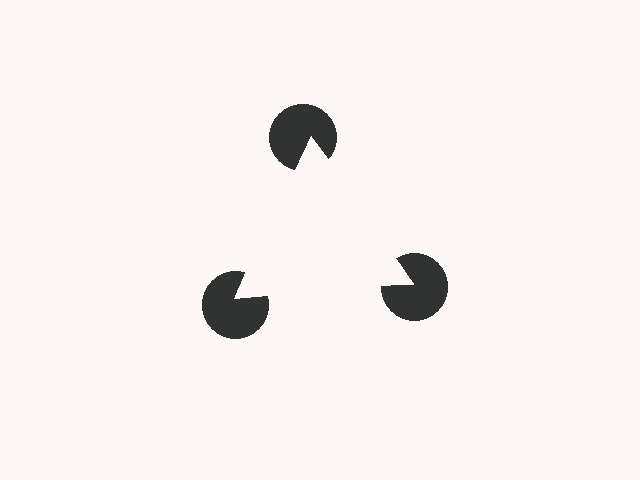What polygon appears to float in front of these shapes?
An illusory triangle — its edges are inferred from the aligned wedge cuts in the pac-man discs, not physically drawn.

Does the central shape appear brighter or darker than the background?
It typically appears slightly brighter than the background, even though no actual brightness change is drawn.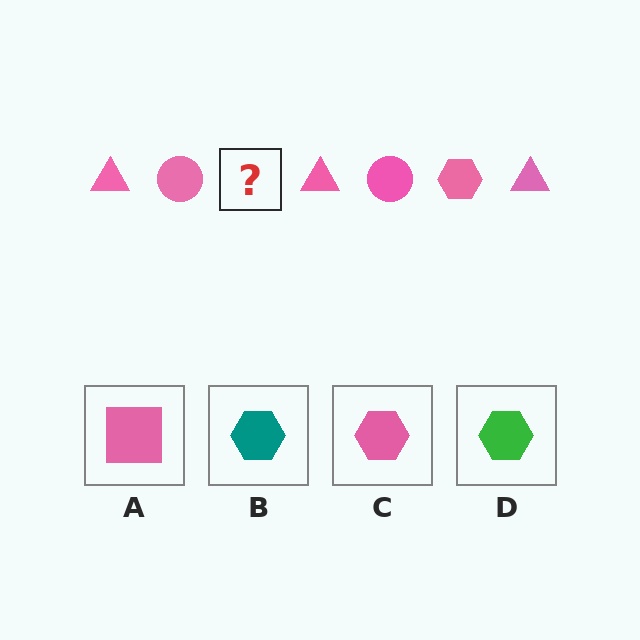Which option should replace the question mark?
Option C.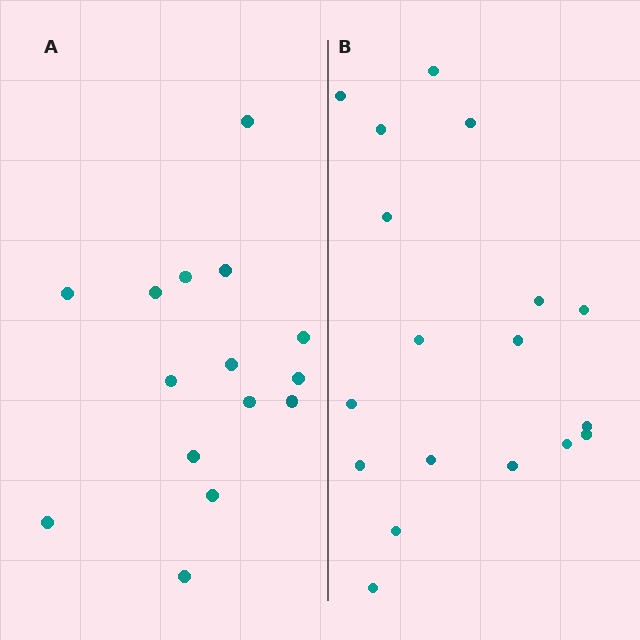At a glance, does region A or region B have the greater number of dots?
Region B (the right region) has more dots.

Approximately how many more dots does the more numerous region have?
Region B has just a few more — roughly 2 or 3 more dots than region A.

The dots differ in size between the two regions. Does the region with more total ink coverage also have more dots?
No. Region A has more total ink coverage because its dots are larger, but region B actually contains more individual dots. Total area can be misleading — the number of items is what matters here.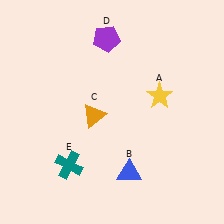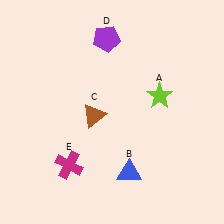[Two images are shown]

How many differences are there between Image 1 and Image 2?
There are 3 differences between the two images.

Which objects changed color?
A changed from yellow to lime. C changed from orange to brown. E changed from teal to magenta.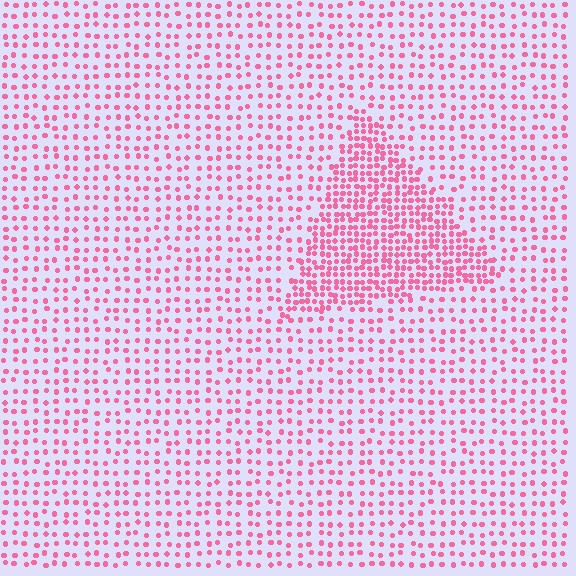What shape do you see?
I see a triangle.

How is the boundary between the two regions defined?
The boundary is defined by a change in element density (approximately 2.2x ratio). All elements are the same color, size, and shape.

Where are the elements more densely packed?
The elements are more densely packed inside the triangle boundary.